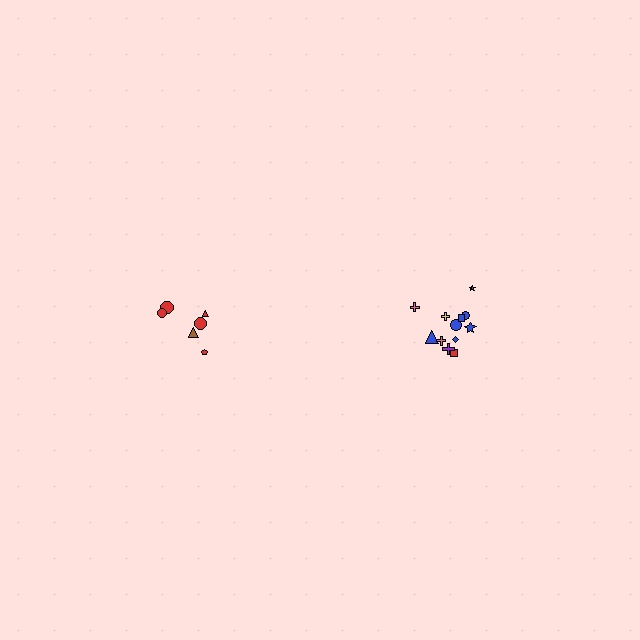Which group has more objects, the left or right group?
The right group.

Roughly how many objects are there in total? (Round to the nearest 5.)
Roughly 20 objects in total.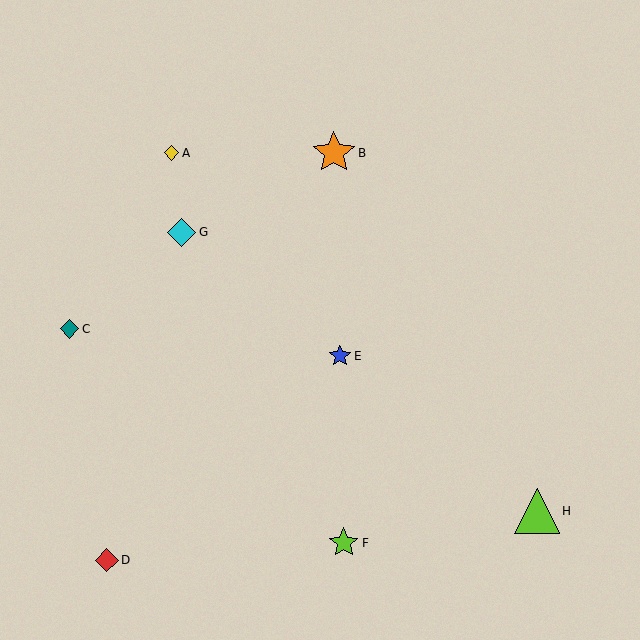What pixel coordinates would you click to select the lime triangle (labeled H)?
Click at (537, 511) to select the lime triangle H.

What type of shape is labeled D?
Shape D is a red diamond.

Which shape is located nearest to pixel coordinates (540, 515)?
The lime triangle (labeled H) at (537, 511) is nearest to that location.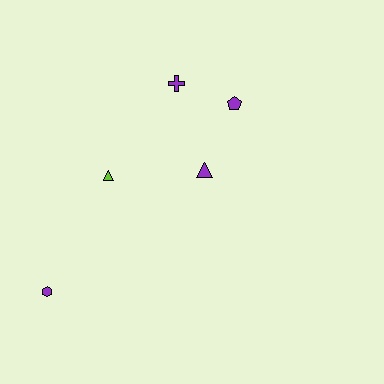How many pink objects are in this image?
There are no pink objects.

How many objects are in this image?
There are 5 objects.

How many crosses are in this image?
There is 1 cross.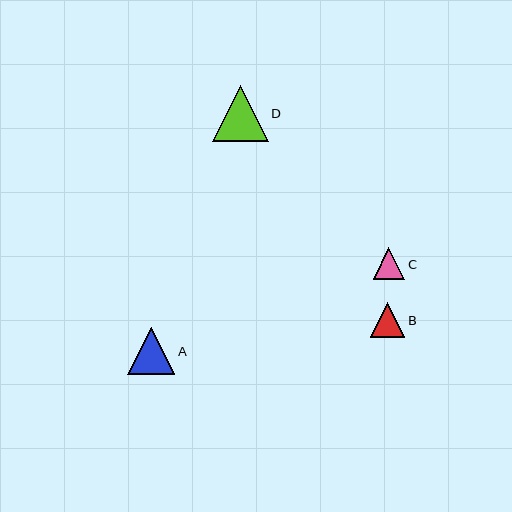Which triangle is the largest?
Triangle D is the largest with a size of approximately 56 pixels.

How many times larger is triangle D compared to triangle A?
Triangle D is approximately 1.2 times the size of triangle A.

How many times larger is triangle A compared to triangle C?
Triangle A is approximately 1.5 times the size of triangle C.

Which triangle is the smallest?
Triangle C is the smallest with a size of approximately 32 pixels.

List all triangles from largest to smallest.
From largest to smallest: D, A, B, C.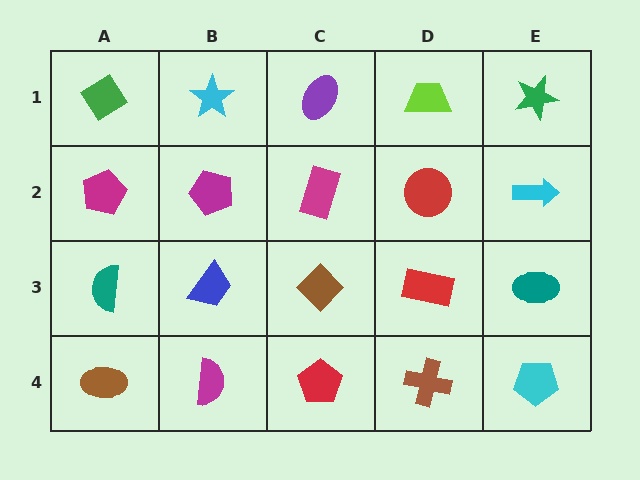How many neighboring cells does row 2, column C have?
4.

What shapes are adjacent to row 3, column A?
A magenta pentagon (row 2, column A), a brown ellipse (row 4, column A), a blue trapezoid (row 3, column B).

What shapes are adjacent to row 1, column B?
A magenta pentagon (row 2, column B), a green diamond (row 1, column A), a purple ellipse (row 1, column C).